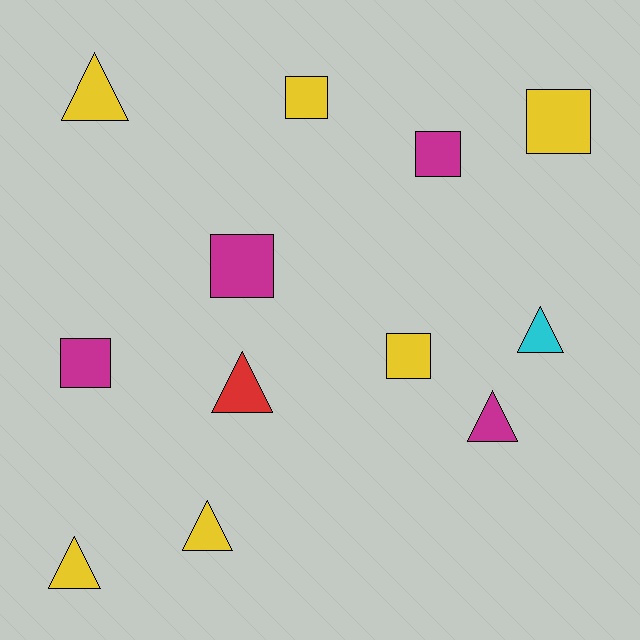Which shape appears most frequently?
Triangle, with 6 objects.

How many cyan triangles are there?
There is 1 cyan triangle.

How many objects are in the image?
There are 12 objects.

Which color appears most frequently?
Yellow, with 6 objects.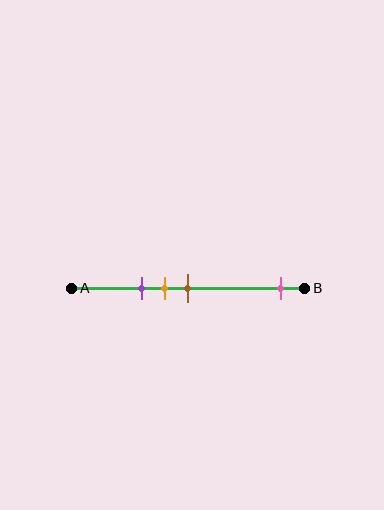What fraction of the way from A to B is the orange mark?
The orange mark is approximately 40% (0.4) of the way from A to B.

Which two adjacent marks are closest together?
The orange and brown marks are the closest adjacent pair.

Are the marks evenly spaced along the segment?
No, the marks are not evenly spaced.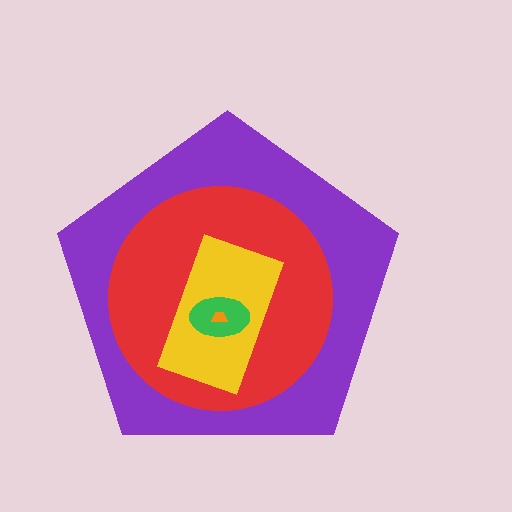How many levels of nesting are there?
5.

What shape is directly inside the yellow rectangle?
The green ellipse.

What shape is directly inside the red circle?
The yellow rectangle.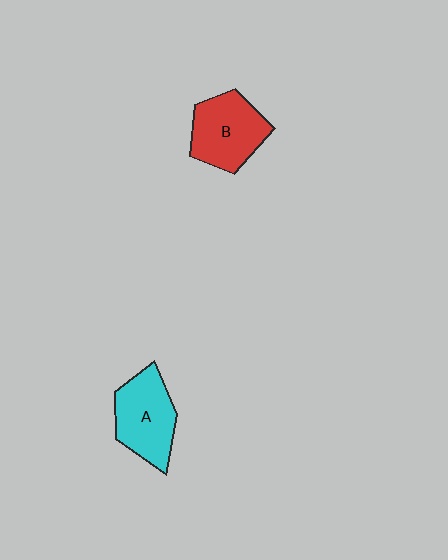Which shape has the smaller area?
Shape A (cyan).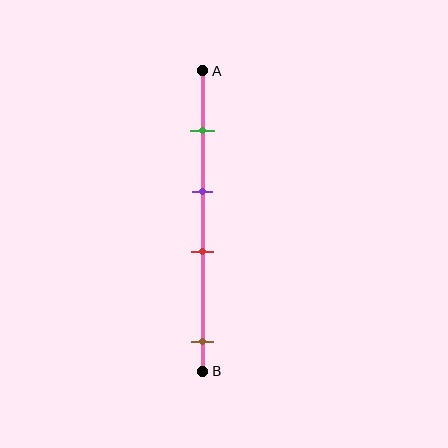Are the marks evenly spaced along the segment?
No, the marks are not evenly spaced.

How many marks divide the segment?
There are 4 marks dividing the segment.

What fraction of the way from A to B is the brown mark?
The brown mark is approximately 90% (0.9) of the way from A to B.